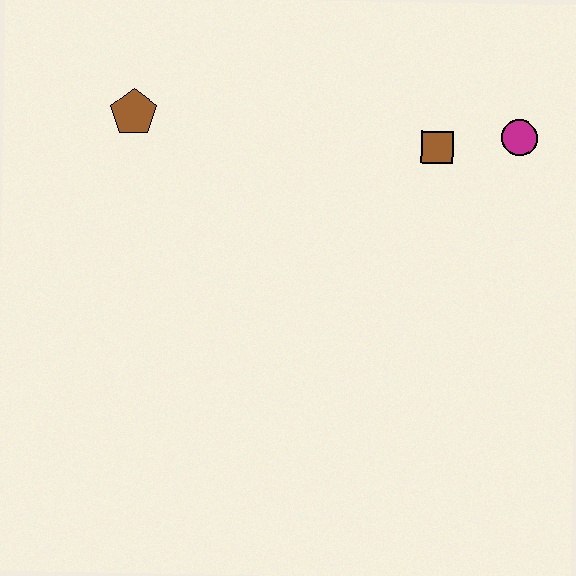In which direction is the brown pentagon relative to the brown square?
The brown pentagon is to the left of the brown square.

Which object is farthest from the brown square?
The brown pentagon is farthest from the brown square.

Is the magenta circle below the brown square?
No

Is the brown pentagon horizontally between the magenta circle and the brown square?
No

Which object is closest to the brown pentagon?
The brown square is closest to the brown pentagon.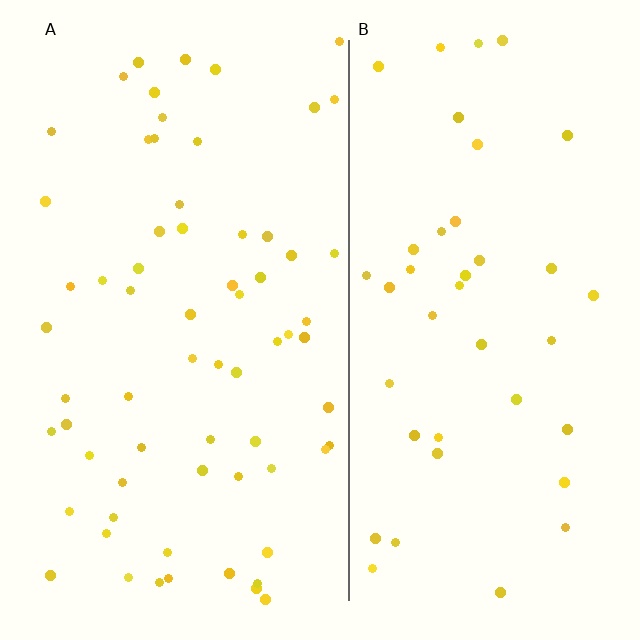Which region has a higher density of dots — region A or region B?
A (the left).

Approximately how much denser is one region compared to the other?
Approximately 1.6× — region A over region B.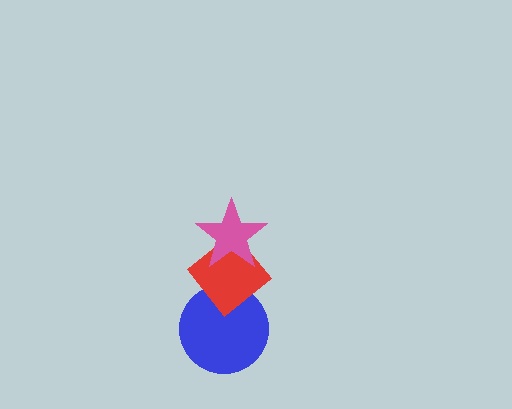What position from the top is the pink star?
The pink star is 1st from the top.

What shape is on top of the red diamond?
The pink star is on top of the red diamond.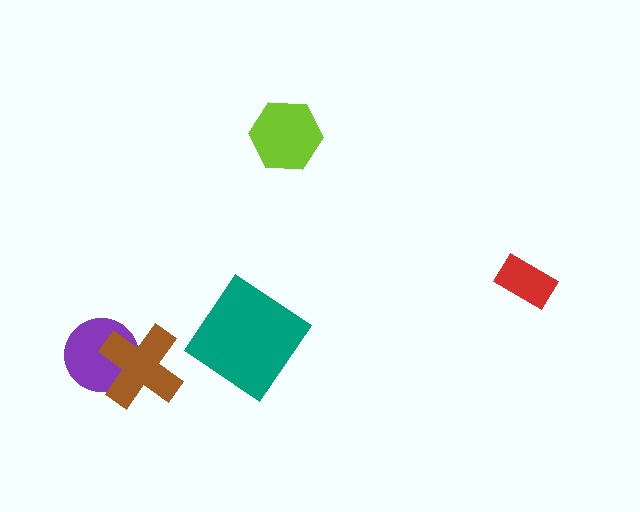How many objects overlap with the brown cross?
1 object overlaps with the brown cross.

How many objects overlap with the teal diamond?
0 objects overlap with the teal diamond.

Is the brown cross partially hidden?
No, no other shape covers it.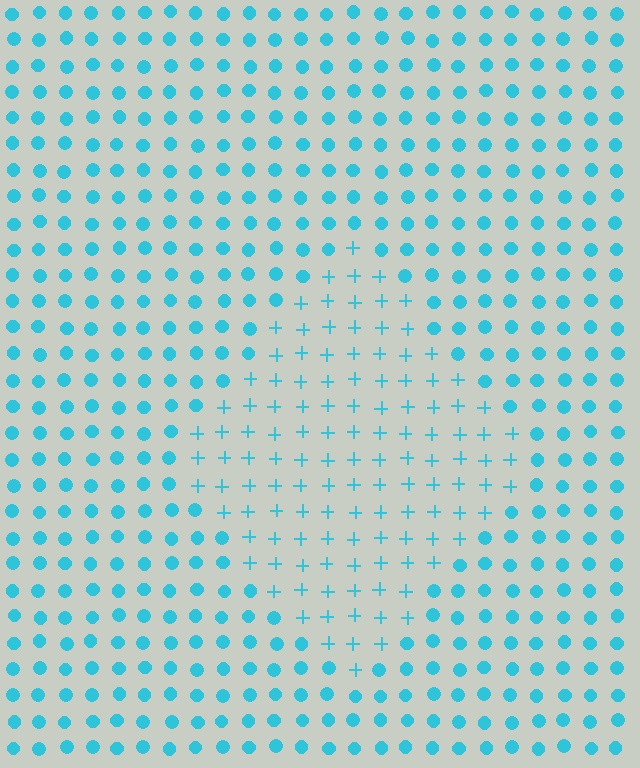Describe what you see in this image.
The image is filled with small cyan elements arranged in a uniform grid. A diamond-shaped region contains plus signs, while the surrounding area contains circles. The boundary is defined purely by the change in element shape.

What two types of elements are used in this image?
The image uses plus signs inside the diamond region and circles outside it.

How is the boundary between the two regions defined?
The boundary is defined by a change in element shape: plus signs inside vs. circles outside. All elements share the same color and spacing.